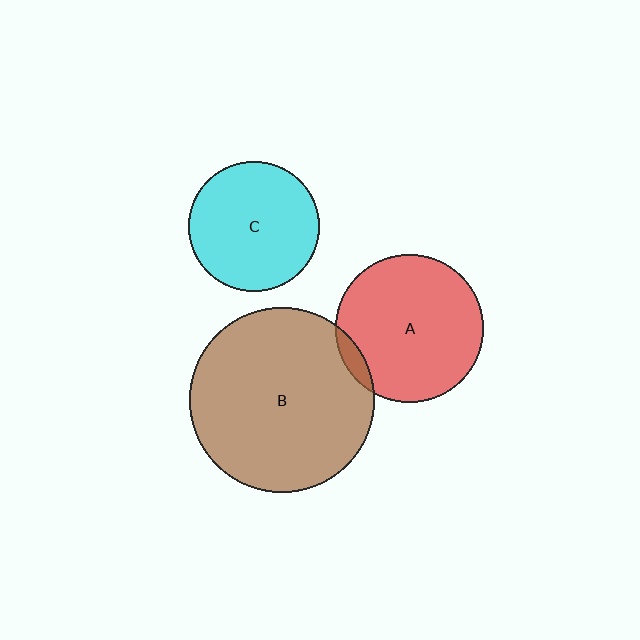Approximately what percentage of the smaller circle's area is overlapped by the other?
Approximately 5%.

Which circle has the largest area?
Circle B (brown).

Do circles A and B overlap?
Yes.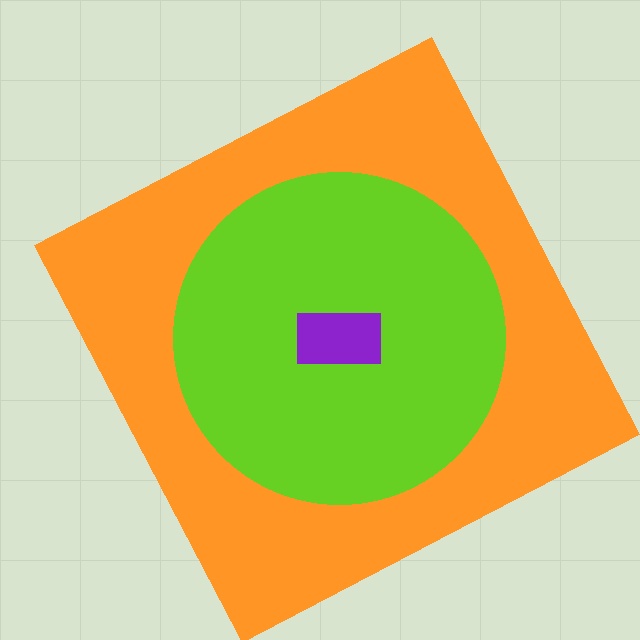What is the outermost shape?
The orange square.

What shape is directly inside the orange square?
The lime circle.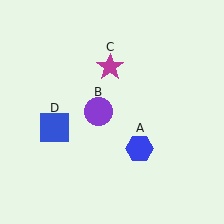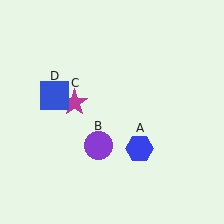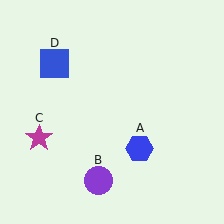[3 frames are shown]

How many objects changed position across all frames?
3 objects changed position: purple circle (object B), magenta star (object C), blue square (object D).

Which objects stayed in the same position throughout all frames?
Blue hexagon (object A) remained stationary.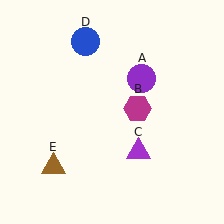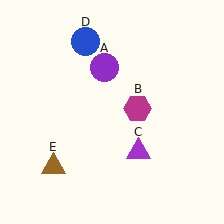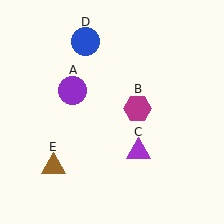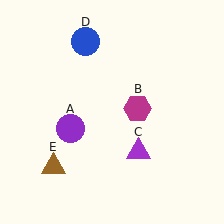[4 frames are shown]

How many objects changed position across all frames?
1 object changed position: purple circle (object A).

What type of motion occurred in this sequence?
The purple circle (object A) rotated counterclockwise around the center of the scene.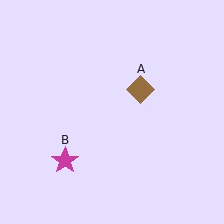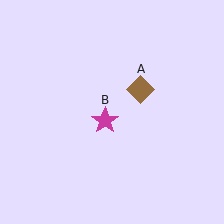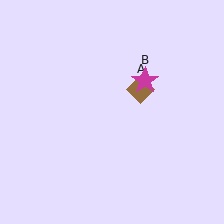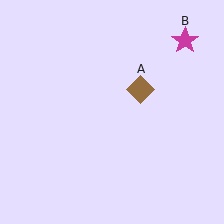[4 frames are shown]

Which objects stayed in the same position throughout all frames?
Brown diamond (object A) remained stationary.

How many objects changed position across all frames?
1 object changed position: magenta star (object B).